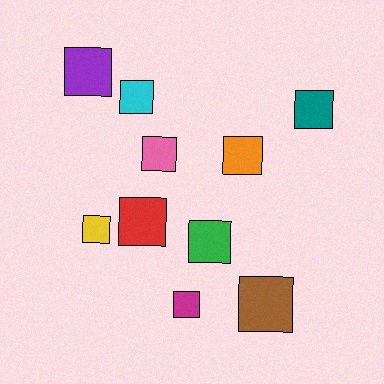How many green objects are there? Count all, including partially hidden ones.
There is 1 green object.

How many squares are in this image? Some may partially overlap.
There are 10 squares.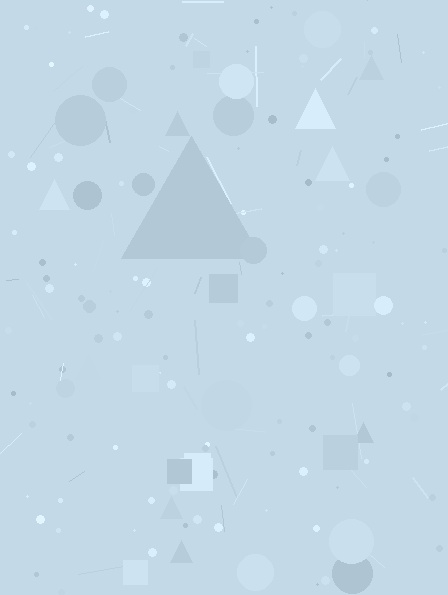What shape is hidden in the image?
A triangle is hidden in the image.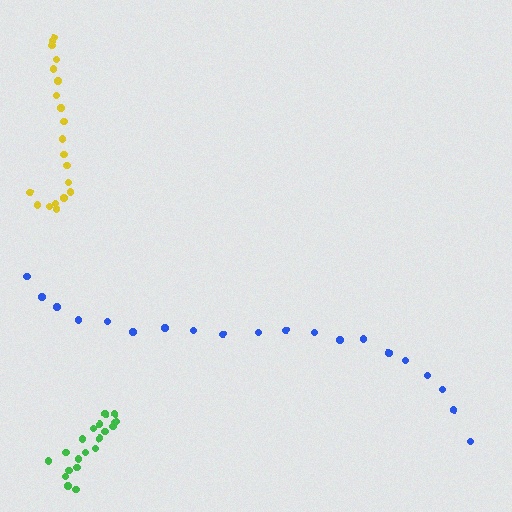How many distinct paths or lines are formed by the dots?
There are 3 distinct paths.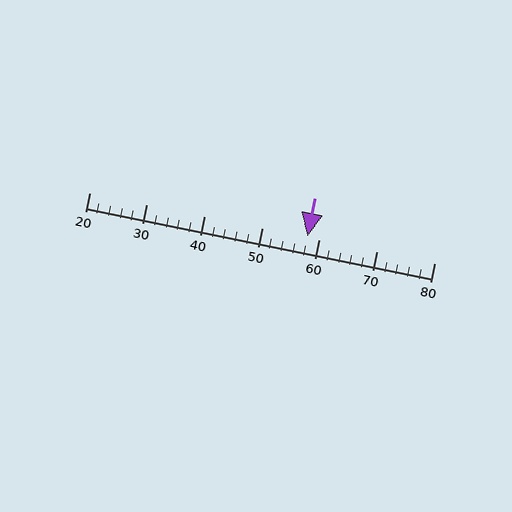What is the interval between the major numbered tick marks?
The major tick marks are spaced 10 units apart.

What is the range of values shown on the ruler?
The ruler shows values from 20 to 80.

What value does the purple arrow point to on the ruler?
The purple arrow points to approximately 58.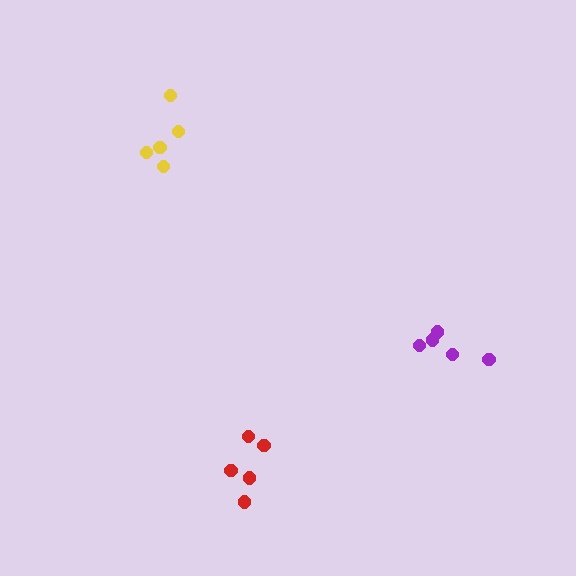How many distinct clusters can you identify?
There are 3 distinct clusters.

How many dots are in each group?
Group 1: 5 dots, Group 2: 5 dots, Group 3: 5 dots (15 total).